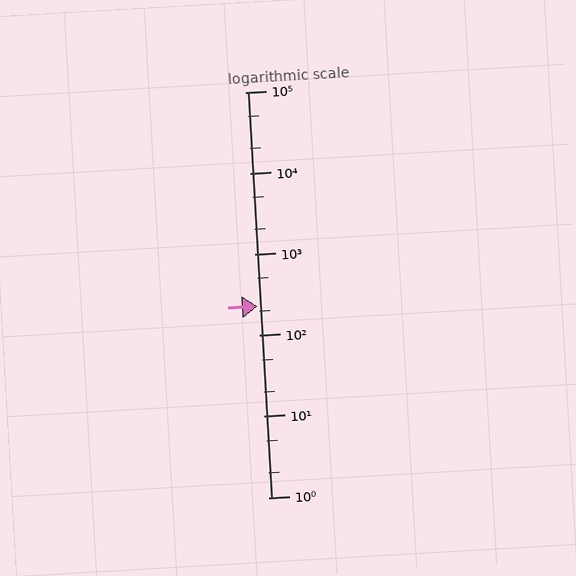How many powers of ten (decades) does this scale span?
The scale spans 5 decades, from 1 to 100000.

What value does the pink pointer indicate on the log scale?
The pointer indicates approximately 230.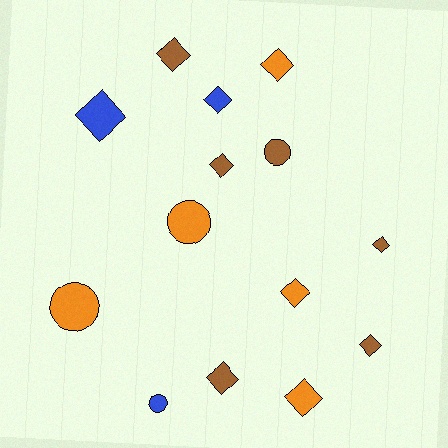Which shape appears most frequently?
Diamond, with 10 objects.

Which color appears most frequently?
Brown, with 6 objects.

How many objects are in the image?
There are 14 objects.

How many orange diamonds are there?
There are 3 orange diamonds.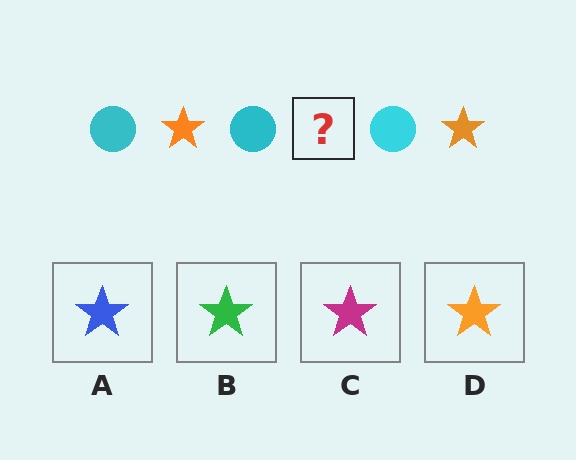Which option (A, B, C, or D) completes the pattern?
D.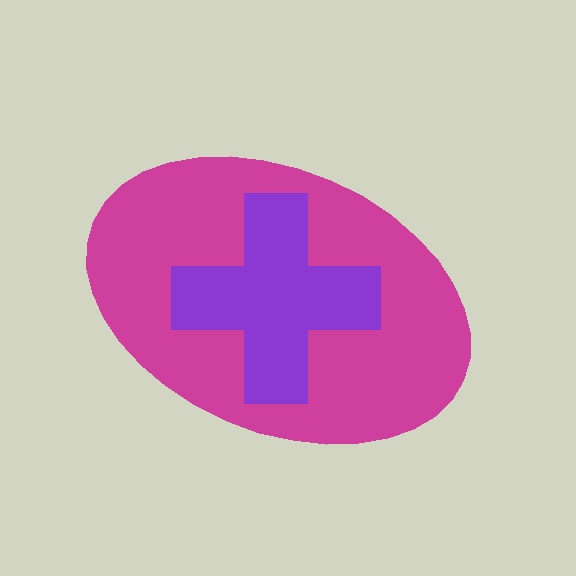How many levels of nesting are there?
2.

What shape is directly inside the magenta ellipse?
The purple cross.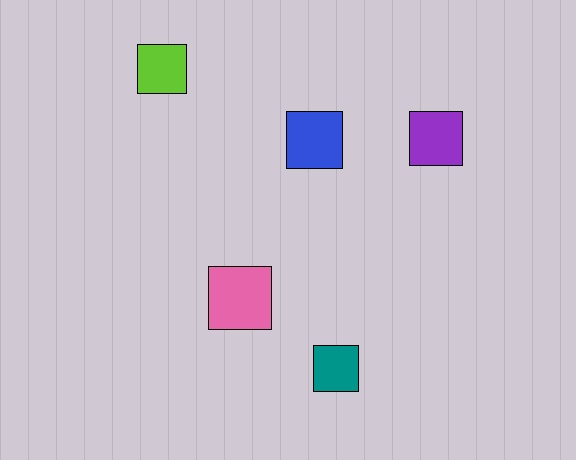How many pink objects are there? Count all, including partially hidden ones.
There is 1 pink object.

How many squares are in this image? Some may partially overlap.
There are 5 squares.